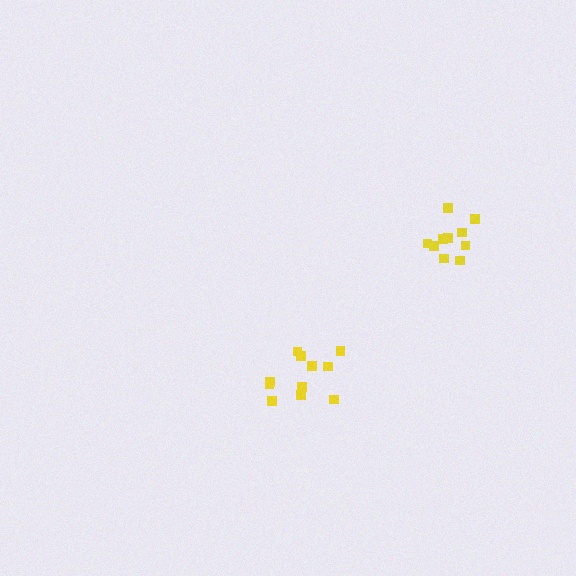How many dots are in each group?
Group 1: 11 dots, Group 2: 10 dots (21 total).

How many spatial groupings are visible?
There are 2 spatial groupings.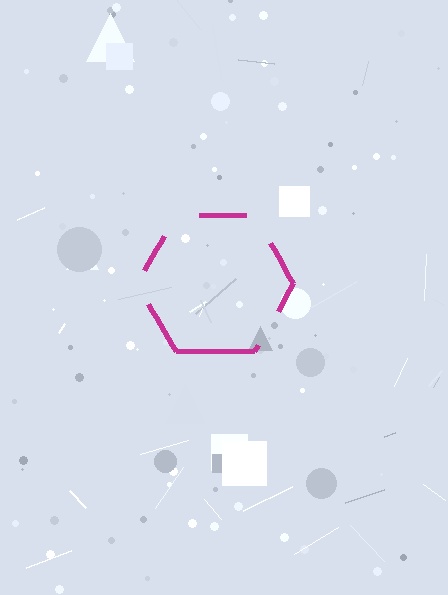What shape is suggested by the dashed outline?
The dashed outline suggests a hexagon.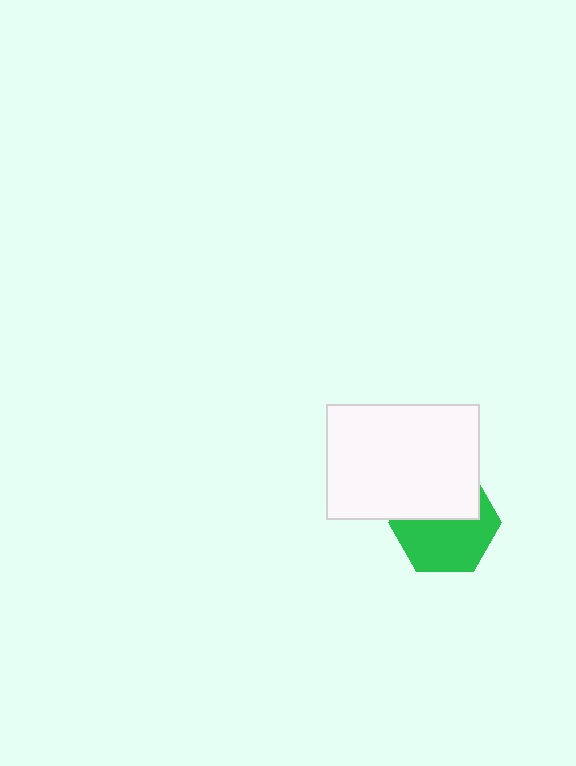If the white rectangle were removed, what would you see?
You would see the complete green hexagon.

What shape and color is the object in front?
The object in front is a white rectangle.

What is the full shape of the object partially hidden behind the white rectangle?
The partially hidden object is a green hexagon.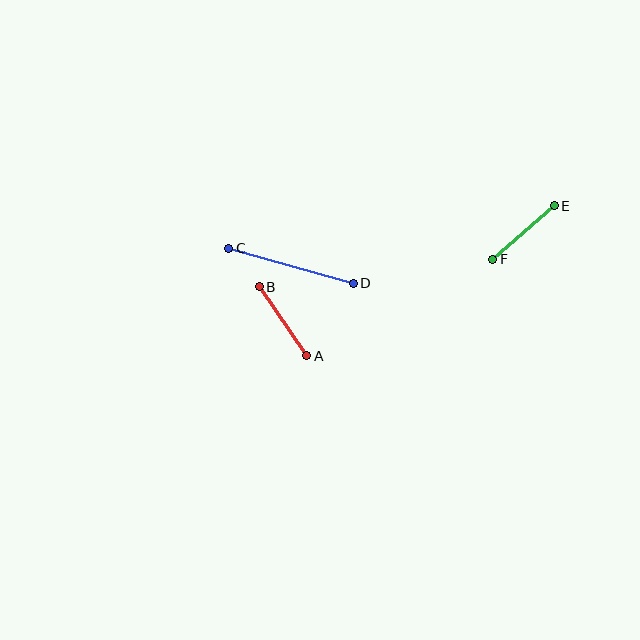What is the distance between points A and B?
The distance is approximately 84 pixels.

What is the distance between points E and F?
The distance is approximately 82 pixels.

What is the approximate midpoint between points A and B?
The midpoint is at approximately (283, 321) pixels.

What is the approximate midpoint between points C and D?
The midpoint is at approximately (291, 266) pixels.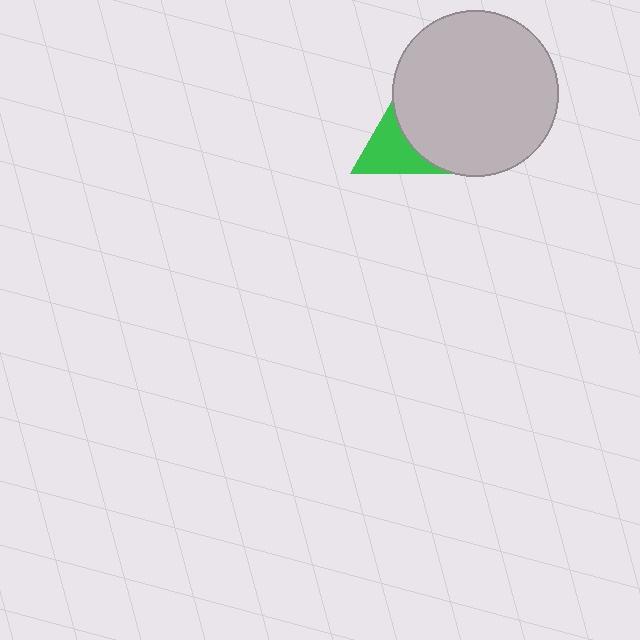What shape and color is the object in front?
The object in front is a light gray circle.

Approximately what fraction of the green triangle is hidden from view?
Roughly 57% of the green triangle is hidden behind the light gray circle.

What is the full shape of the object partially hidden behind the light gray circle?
The partially hidden object is a green triangle.